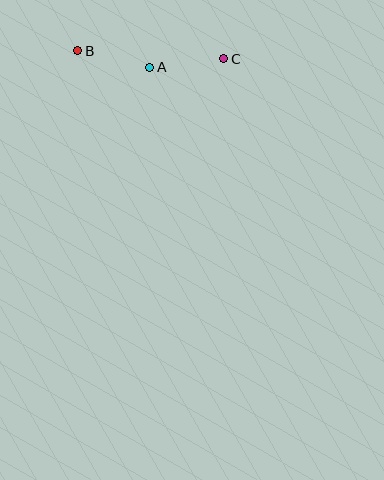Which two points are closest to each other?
Points A and B are closest to each other.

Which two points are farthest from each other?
Points B and C are farthest from each other.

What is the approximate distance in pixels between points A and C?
The distance between A and C is approximately 74 pixels.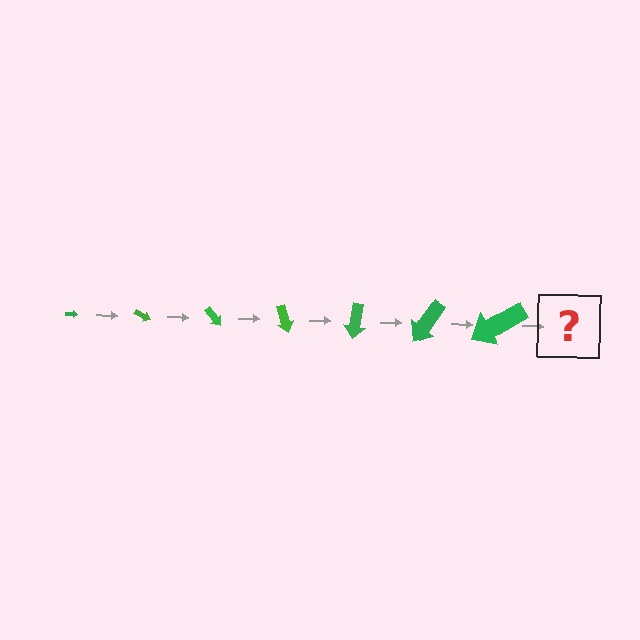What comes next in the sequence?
The next element should be an arrow, larger than the previous one and rotated 175 degrees from the start.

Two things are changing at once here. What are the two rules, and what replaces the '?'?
The two rules are that the arrow grows larger each step and it rotates 25 degrees each step. The '?' should be an arrow, larger than the previous one and rotated 175 degrees from the start.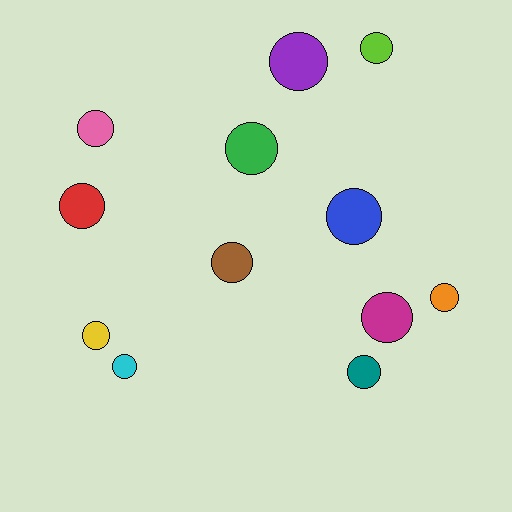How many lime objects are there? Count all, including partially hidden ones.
There is 1 lime object.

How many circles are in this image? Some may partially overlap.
There are 12 circles.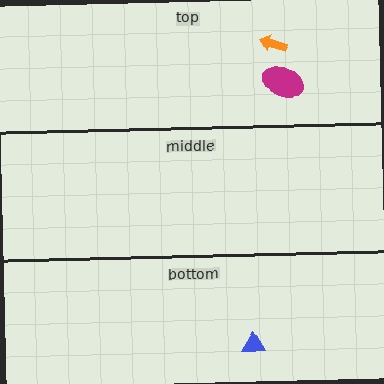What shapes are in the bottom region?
The blue triangle.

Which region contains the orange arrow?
The top region.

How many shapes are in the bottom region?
1.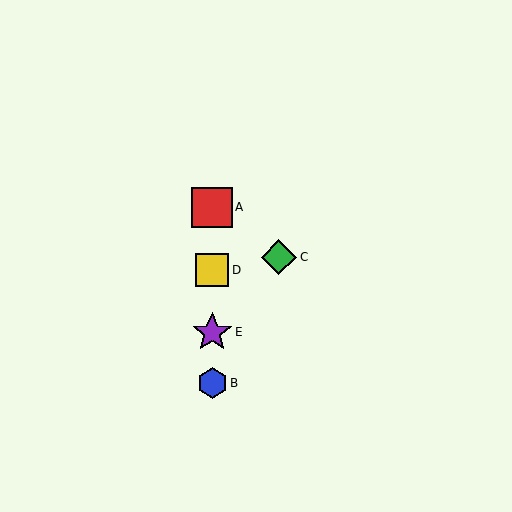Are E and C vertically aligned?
No, E is at x≈212 and C is at x≈279.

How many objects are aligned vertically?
4 objects (A, B, D, E) are aligned vertically.